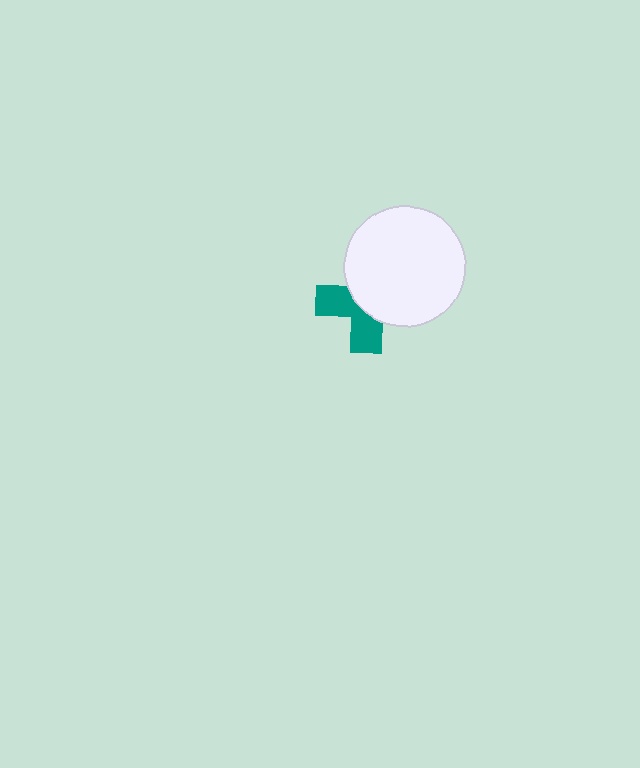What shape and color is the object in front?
The object in front is a white circle.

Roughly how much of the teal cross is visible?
A small part of it is visible (roughly 43%).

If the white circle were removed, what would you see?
You would see the complete teal cross.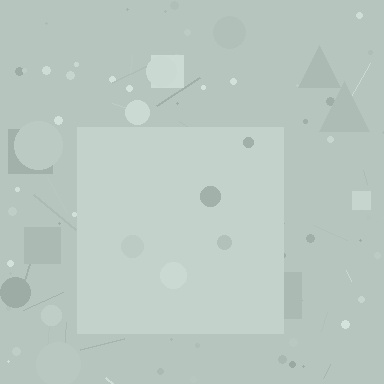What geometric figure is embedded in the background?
A square is embedded in the background.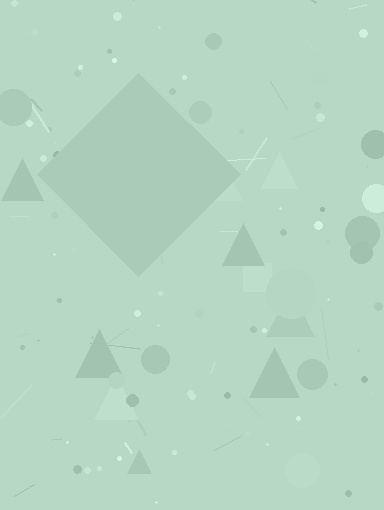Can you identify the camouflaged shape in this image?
The camouflaged shape is a diamond.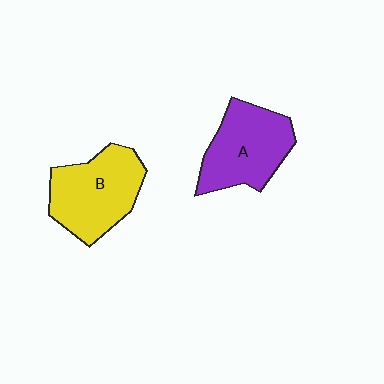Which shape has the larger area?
Shape B (yellow).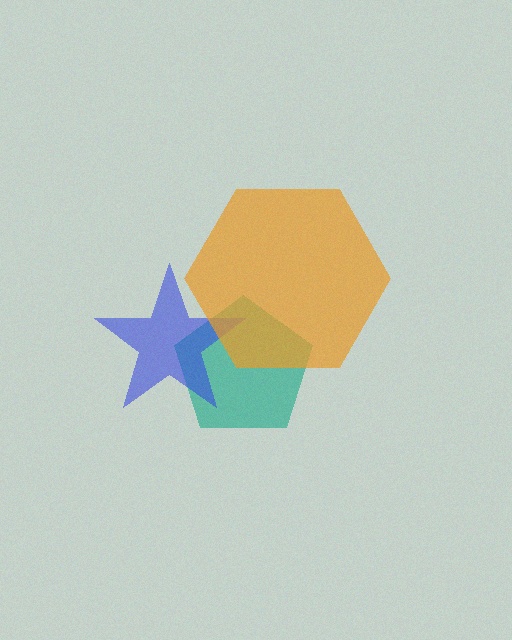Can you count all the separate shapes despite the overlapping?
Yes, there are 3 separate shapes.